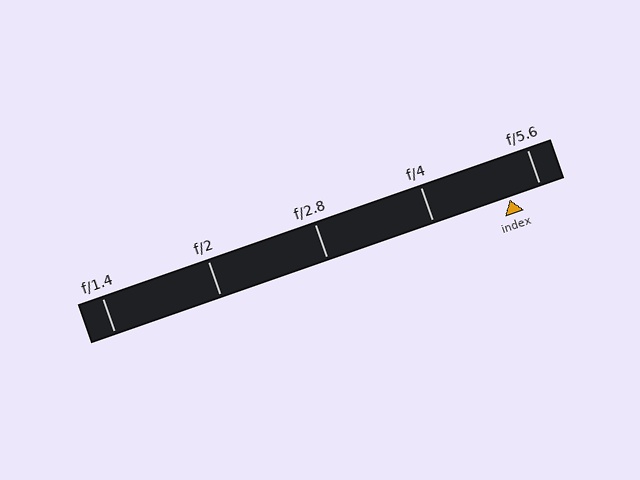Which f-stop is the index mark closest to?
The index mark is closest to f/5.6.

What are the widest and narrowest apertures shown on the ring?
The widest aperture shown is f/1.4 and the narrowest is f/5.6.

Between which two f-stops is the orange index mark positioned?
The index mark is between f/4 and f/5.6.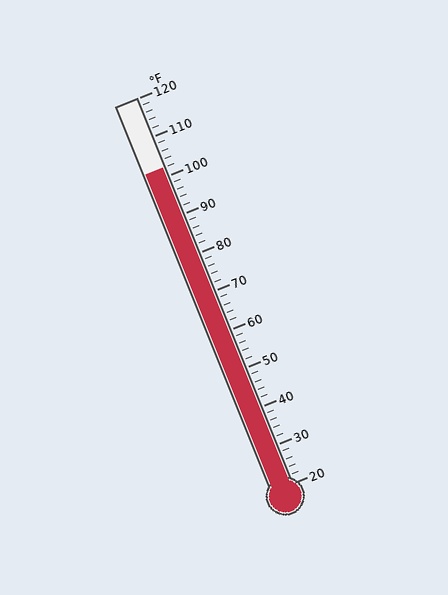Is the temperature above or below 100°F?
The temperature is above 100°F.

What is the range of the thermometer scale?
The thermometer scale ranges from 20°F to 120°F.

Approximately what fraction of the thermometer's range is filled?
The thermometer is filled to approximately 80% of its range.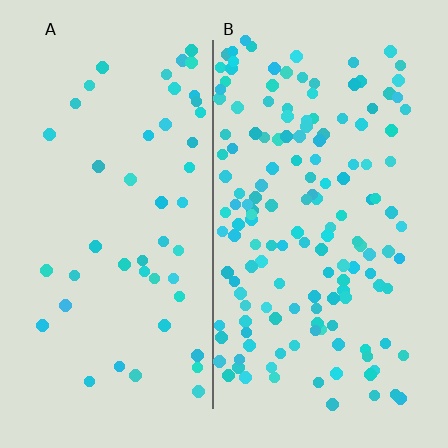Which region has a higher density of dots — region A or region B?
B (the right).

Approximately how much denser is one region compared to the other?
Approximately 3.2× — region B over region A.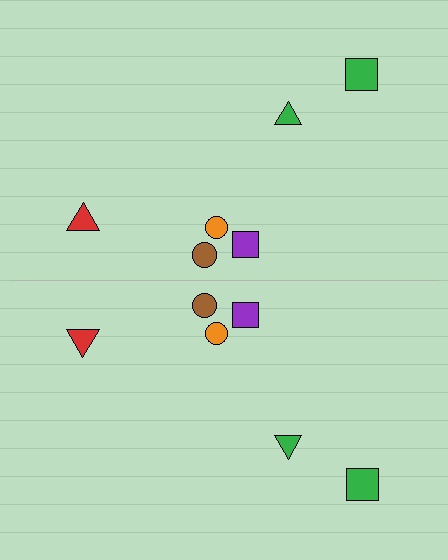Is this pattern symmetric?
Yes, this pattern has bilateral (reflection) symmetry.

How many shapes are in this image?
There are 12 shapes in this image.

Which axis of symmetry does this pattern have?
The pattern has a horizontal axis of symmetry running through the center of the image.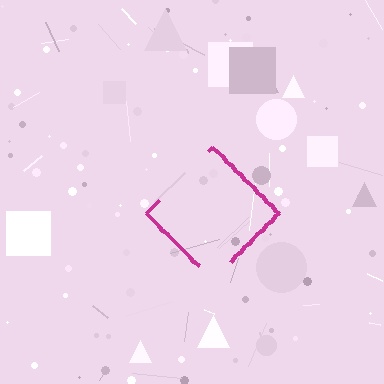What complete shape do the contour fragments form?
The contour fragments form a diamond.